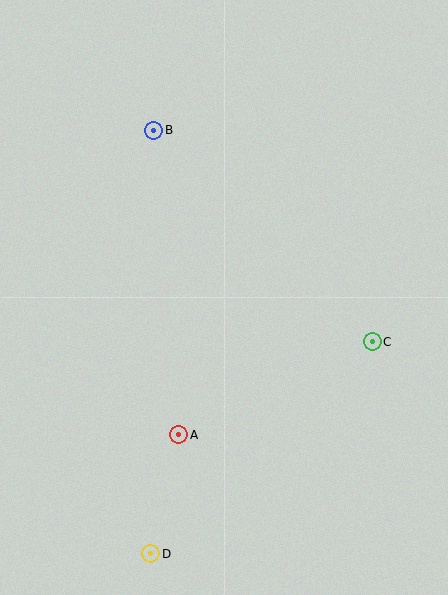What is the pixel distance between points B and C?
The distance between B and C is 304 pixels.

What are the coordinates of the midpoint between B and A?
The midpoint between B and A is at (166, 283).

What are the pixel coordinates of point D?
Point D is at (151, 554).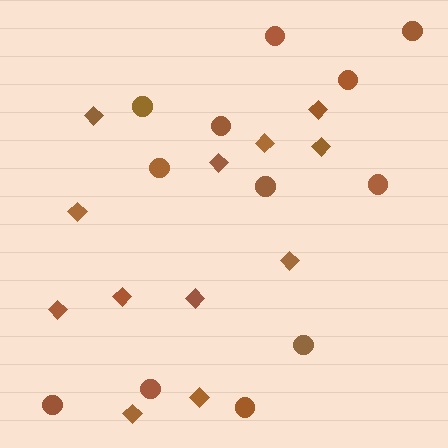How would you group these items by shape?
There are 2 groups: one group of diamonds (12) and one group of circles (12).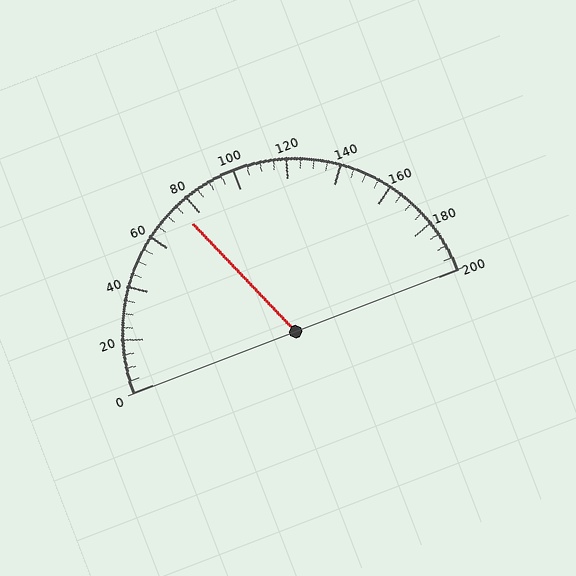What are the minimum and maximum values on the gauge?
The gauge ranges from 0 to 200.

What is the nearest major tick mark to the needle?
The nearest major tick mark is 80.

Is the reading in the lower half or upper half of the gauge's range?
The reading is in the lower half of the range (0 to 200).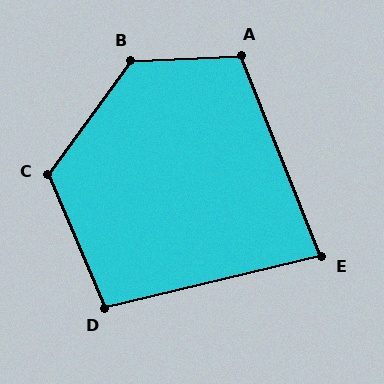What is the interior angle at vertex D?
Approximately 100 degrees (obtuse).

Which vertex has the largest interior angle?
B, at approximately 128 degrees.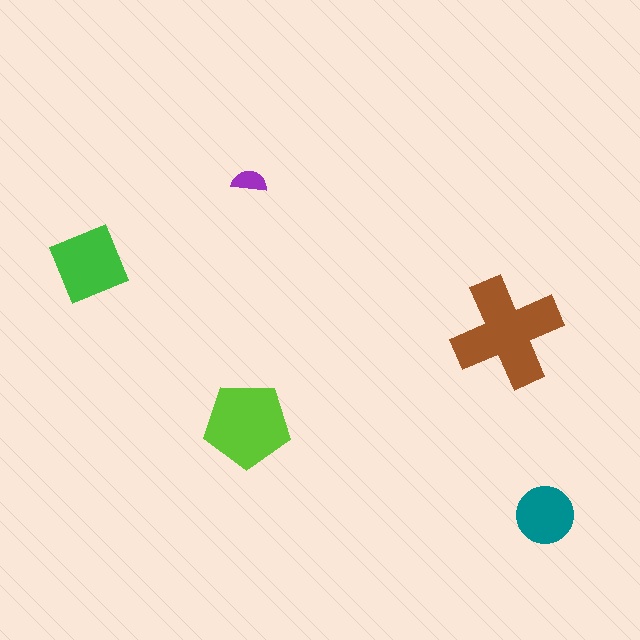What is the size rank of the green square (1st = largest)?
3rd.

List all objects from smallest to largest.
The purple semicircle, the teal circle, the green square, the lime pentagon, the brown cross.